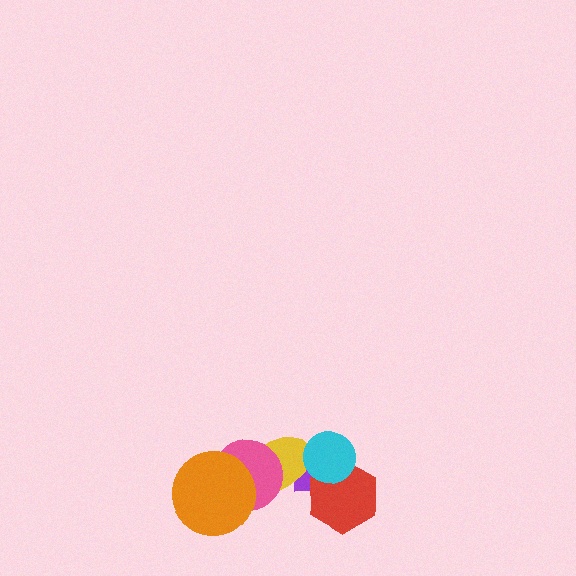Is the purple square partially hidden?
Yes, it is partially covered by another shape.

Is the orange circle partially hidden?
No, no other shape covers it.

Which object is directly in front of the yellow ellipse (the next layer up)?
The cyan circle is directly in front of the yellow ellipse.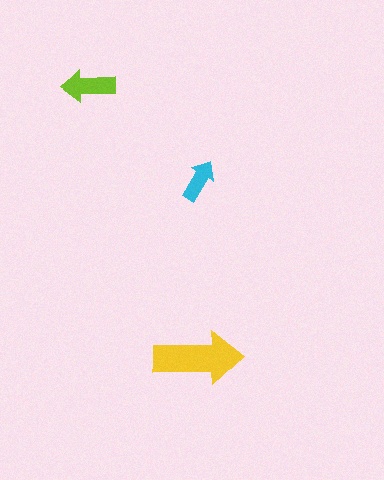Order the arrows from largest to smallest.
the yellow one, the lime one, the cyan one.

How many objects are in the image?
There are 3 objects in the image.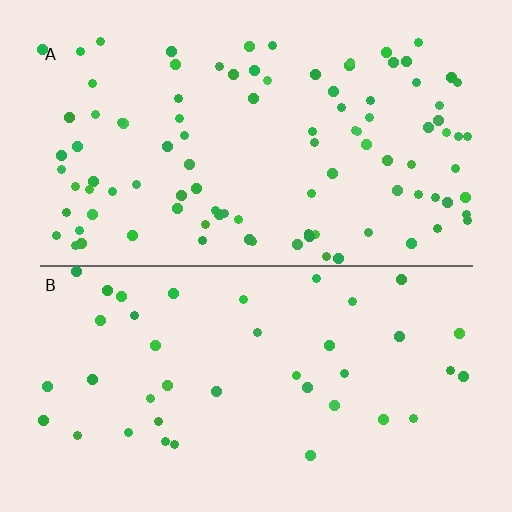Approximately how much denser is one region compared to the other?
Approximately 2.5× — region A over region B.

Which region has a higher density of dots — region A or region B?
A (the top).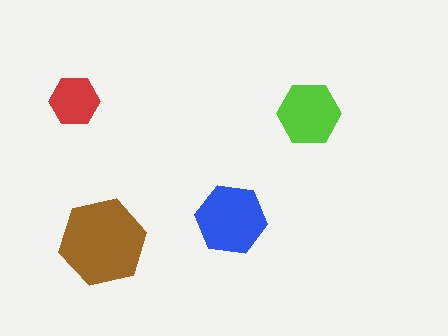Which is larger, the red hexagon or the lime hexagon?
The lime one.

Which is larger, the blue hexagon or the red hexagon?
The blue one.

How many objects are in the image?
There are 4 objects in the image.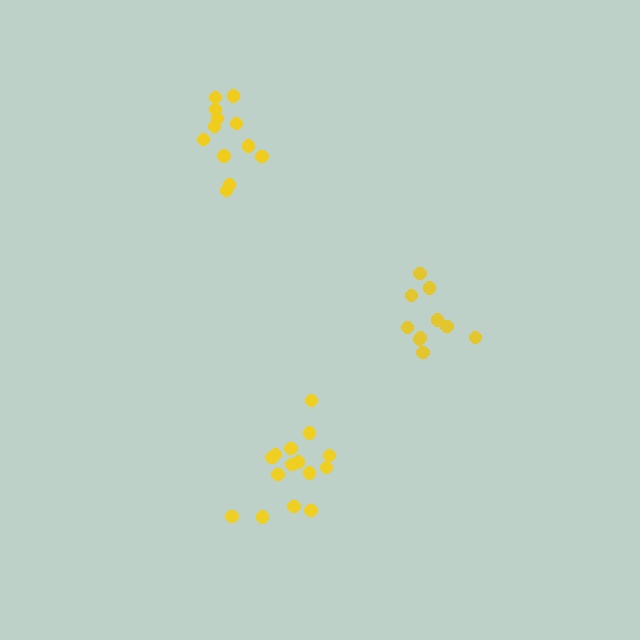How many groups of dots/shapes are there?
There are 3 groups.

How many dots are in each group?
Group 1: 15 dots, Group 2: 10 dots, Group 3: 12 dots (37 total).